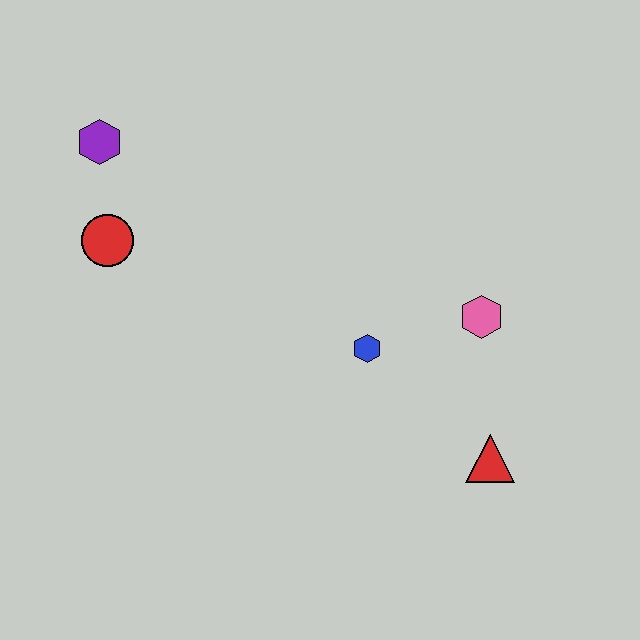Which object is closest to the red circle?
The purple hexagon is closest to the red circle.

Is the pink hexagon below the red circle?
Yes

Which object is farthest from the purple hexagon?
The red triangle is farthest from the purple hexagon.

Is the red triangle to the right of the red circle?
Yes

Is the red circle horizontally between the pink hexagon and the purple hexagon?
Yes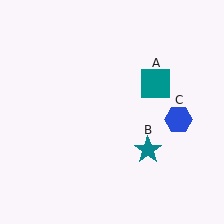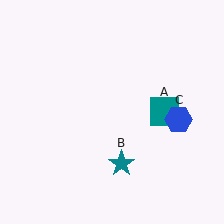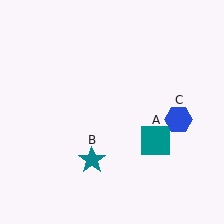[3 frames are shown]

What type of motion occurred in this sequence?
The teal square (object A), teal star (object B) rotated clockwise around the center of the scene.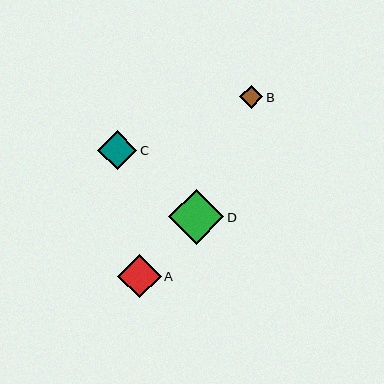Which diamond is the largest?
Diamond D is the largest with a size of approximately 55 pixels.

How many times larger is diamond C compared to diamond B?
Diamond C is approximately 1.7 times the size of diamond B.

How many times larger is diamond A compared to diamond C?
Diamond A is approximately 1.1 times the size of diamond C.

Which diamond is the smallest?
Diamond B is the smallest with a size of approximately 23 pixels.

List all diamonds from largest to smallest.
From largest to smallest: D, A, C, B.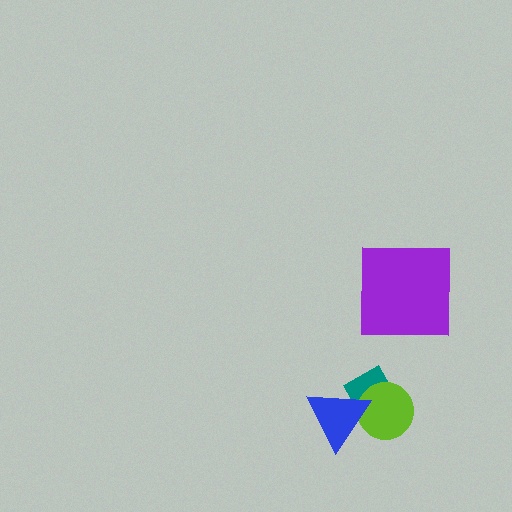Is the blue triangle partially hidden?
No, no other shape covers it.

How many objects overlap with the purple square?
0 objects overlap with the purple square.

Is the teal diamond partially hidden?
Yes, it is partially covered by another shape.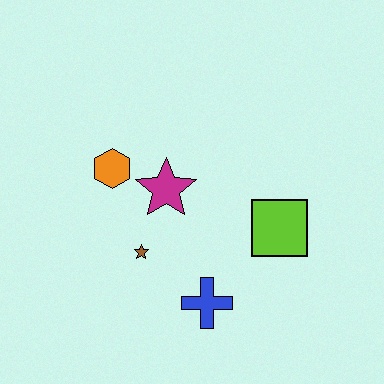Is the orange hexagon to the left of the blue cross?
Yes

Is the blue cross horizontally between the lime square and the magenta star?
Yes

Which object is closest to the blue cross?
The brown star is closest to the blue cross.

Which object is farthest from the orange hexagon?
The lime square is farthest from the orange hexagon.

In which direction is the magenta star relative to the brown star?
The magenta star is above the brown star.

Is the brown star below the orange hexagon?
Yes